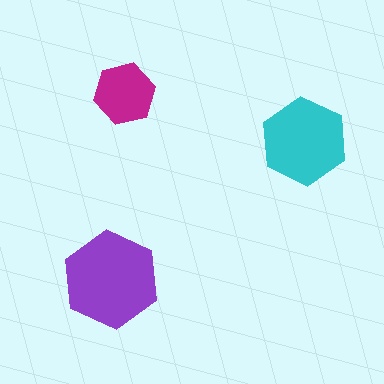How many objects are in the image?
There are 3 objects in the image.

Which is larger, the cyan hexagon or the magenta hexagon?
The cyan one.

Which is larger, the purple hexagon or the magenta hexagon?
The purple one.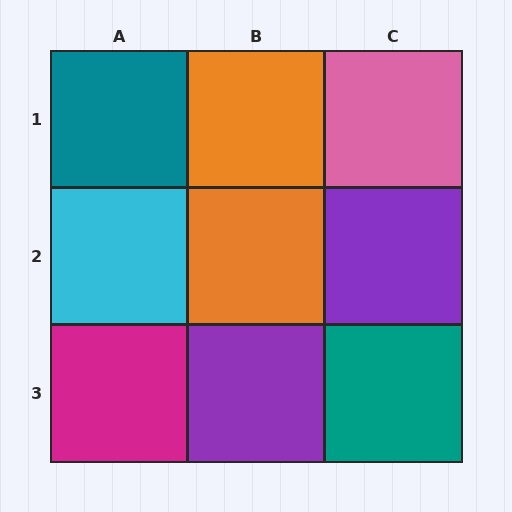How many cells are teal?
2 cells are teal.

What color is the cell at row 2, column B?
Orange.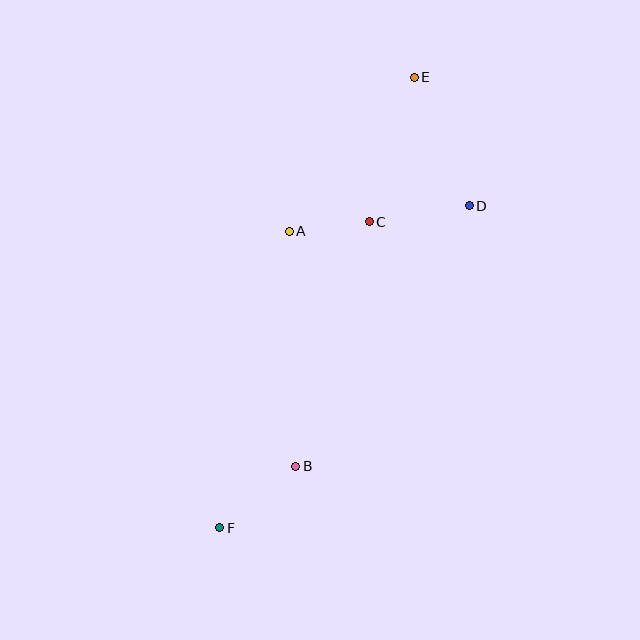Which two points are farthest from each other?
Points E and F are farthest from each other.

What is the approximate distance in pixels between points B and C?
The distance between B and C is approximately 255 pixels.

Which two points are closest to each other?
Points A and C are closest to each other.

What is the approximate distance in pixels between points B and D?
The distance between B and D is approximately 313 pixels.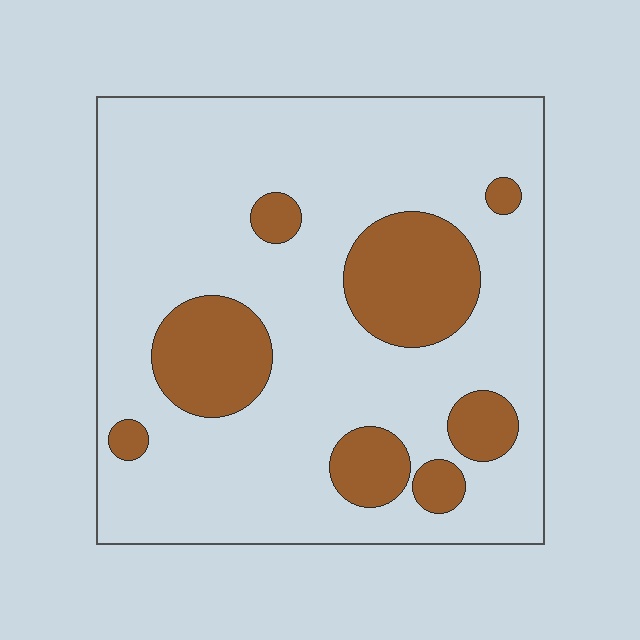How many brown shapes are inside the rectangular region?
8.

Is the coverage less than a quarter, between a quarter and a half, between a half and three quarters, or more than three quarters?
Less than a quarter.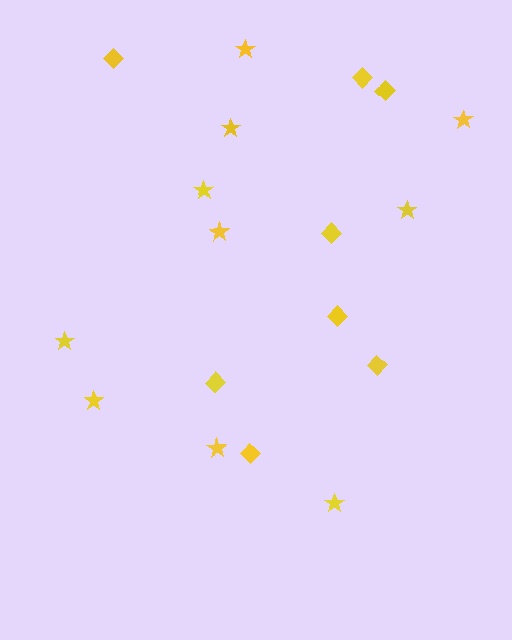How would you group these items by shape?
There are 2 groups: one group of stars (10) and one group of diamonds (8).